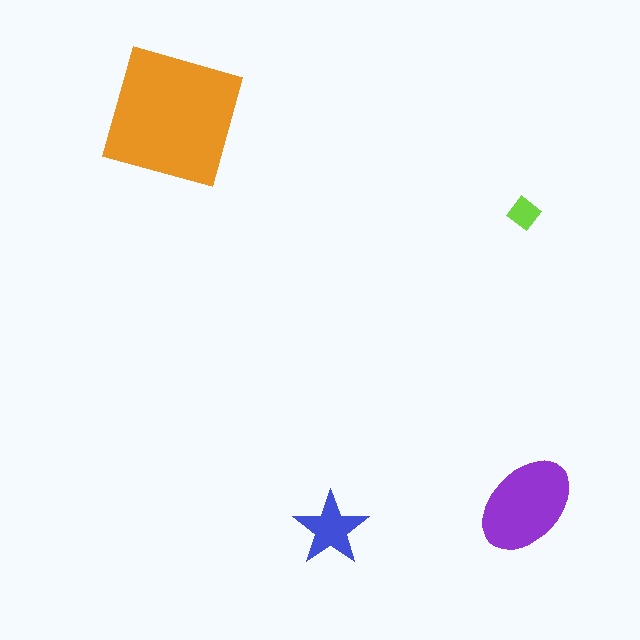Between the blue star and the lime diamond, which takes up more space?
The blue star.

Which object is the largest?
The orange square.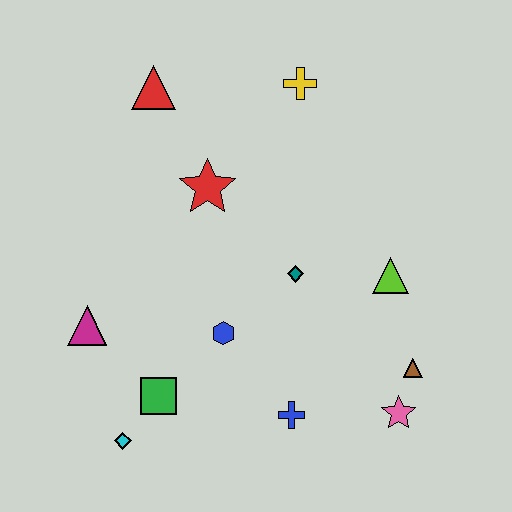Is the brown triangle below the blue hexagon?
Yes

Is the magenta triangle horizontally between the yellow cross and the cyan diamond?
No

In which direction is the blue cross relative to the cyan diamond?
The blue cross is to the right of the cyan diamond.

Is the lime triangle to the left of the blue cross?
No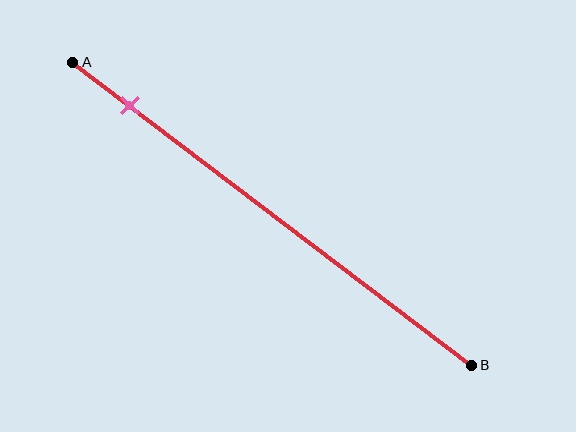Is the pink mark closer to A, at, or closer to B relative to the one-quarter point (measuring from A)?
The pink mark is closer to point A than the one-quarter point of segment AB.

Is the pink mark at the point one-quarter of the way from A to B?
No, the mark is at about 15% from A, not at the 25% one-quarter point.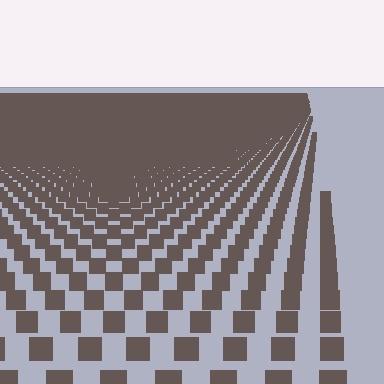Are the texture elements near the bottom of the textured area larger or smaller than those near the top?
Larger. Near the bottom, elements are closer to the viewer and appear at a bigger on-screen size.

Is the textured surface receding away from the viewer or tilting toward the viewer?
The surface is receding away from the viewer. Texture elements get smaller and denser toward the top.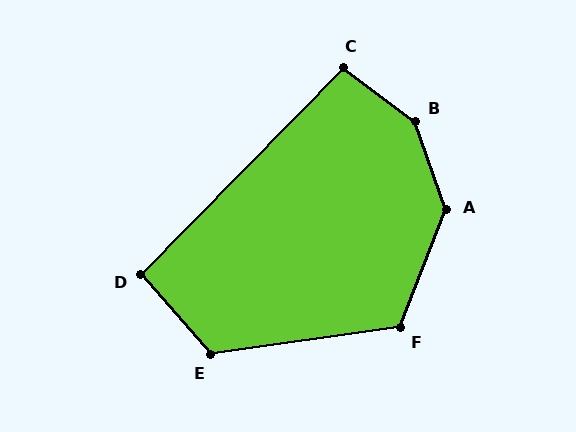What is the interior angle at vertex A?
Approximately 139 degrees (obtuse).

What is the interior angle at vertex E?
Approximately 123 degrees (obtuse).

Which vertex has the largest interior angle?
B, at approximately 146 degrees.